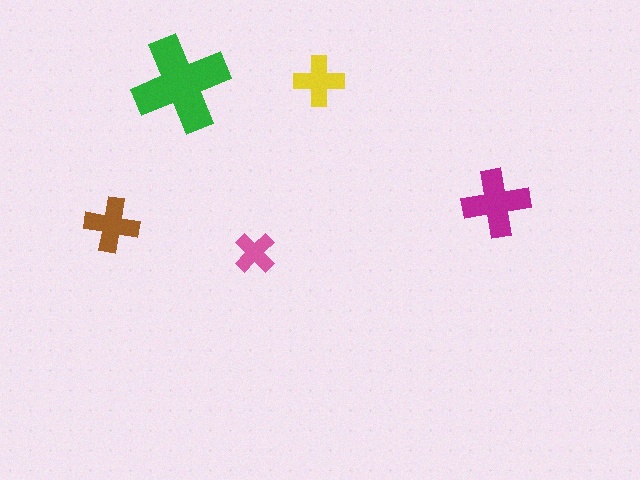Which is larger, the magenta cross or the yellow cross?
The magenta one.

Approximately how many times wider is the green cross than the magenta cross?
About 1.5 times wider.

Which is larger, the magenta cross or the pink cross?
The magenta one.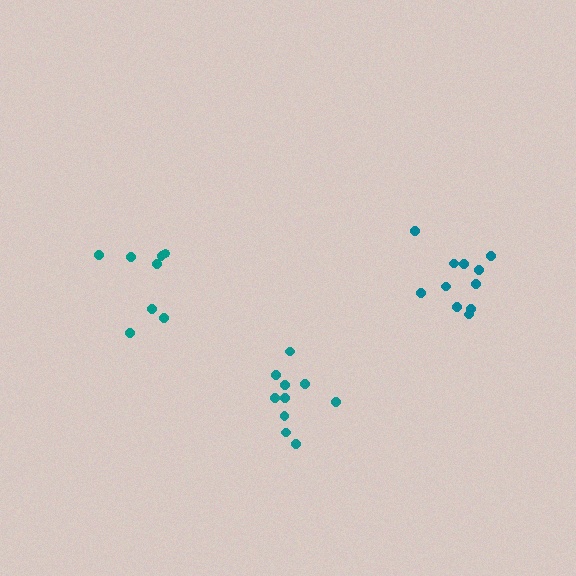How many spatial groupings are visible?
There are 3 spatial groupings.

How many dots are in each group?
Group 1: 10 dots, Group 2: 8 dots, Group 3: 11 dots (29 total).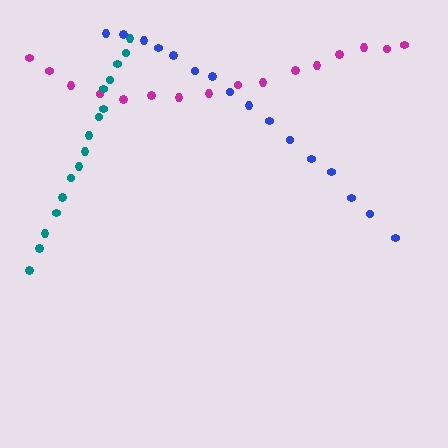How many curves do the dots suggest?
There are 3 distinct paths.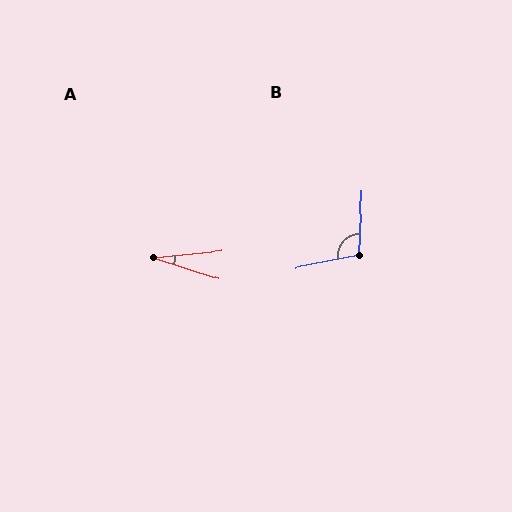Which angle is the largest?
B, at approximately 104 degrees.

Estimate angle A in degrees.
Approximately 24 degrees.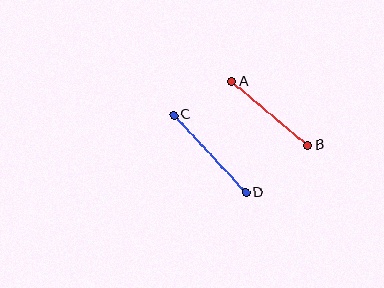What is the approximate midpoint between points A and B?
The midpoint is at approximately (270, 114) pixels.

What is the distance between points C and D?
The distance is approximately 106 pixels.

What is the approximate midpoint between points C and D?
The midpoint is at approximately (210, 154) pixels.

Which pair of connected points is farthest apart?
Points C and D are farthest apart.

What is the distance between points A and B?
The distance is approximately 100 pixels.